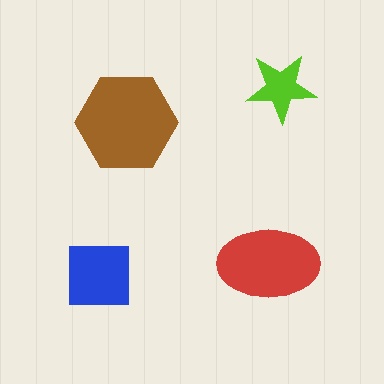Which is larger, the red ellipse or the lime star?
The red ellipse.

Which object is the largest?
The brown hexagon.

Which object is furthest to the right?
The lime star is rightmost.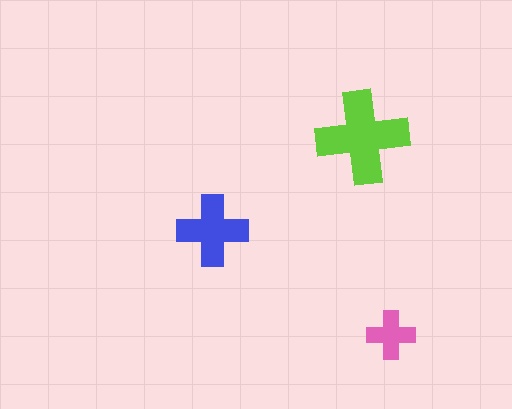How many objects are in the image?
There are 3 objects in the image.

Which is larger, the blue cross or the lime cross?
The lime one.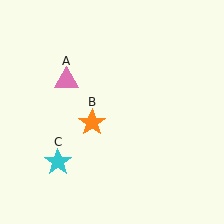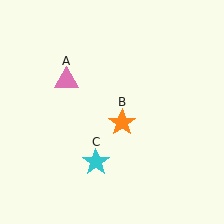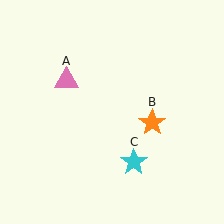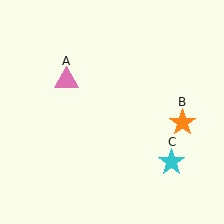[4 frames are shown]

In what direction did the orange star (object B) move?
The orange star (object B) moved right.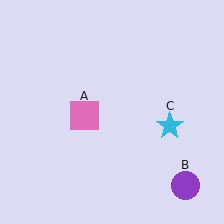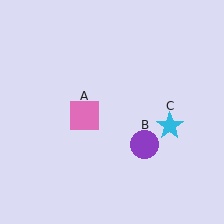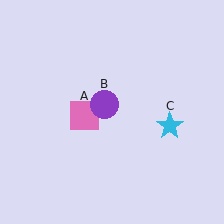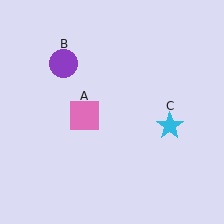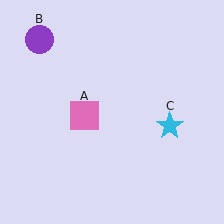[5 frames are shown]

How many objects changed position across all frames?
1 object changed position: purple circle (object B).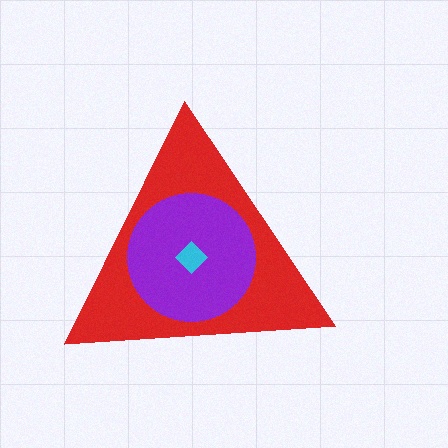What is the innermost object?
The cyan diamond.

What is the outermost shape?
The red triangle.